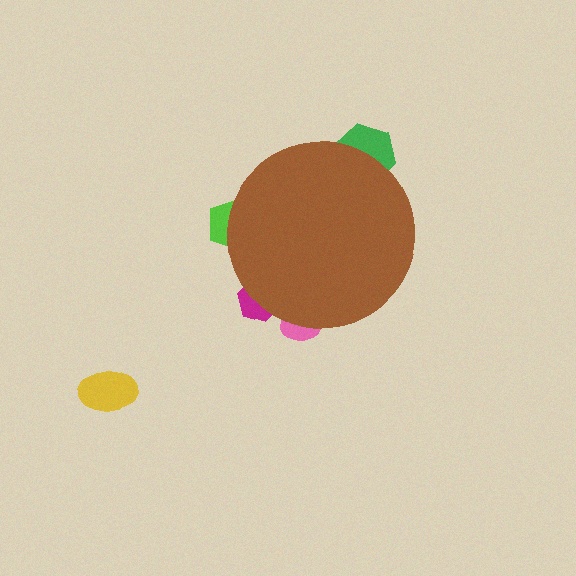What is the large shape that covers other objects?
A brown circle.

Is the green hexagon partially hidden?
Yes, the green hexagon is partially hidden behind the brown circle.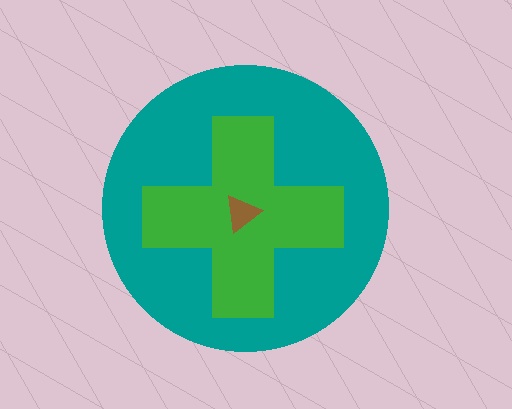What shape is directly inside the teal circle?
The green cross.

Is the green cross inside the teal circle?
Yes.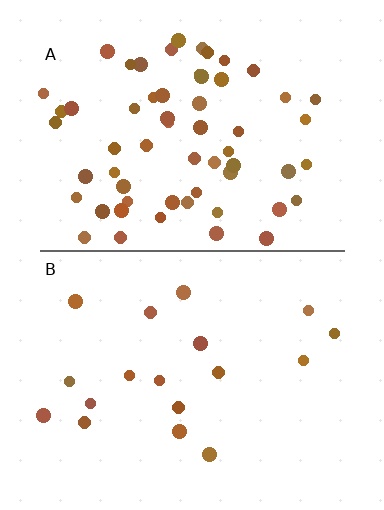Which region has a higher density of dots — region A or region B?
A (the top).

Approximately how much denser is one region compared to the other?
Approximately 3.4× — region A over region B.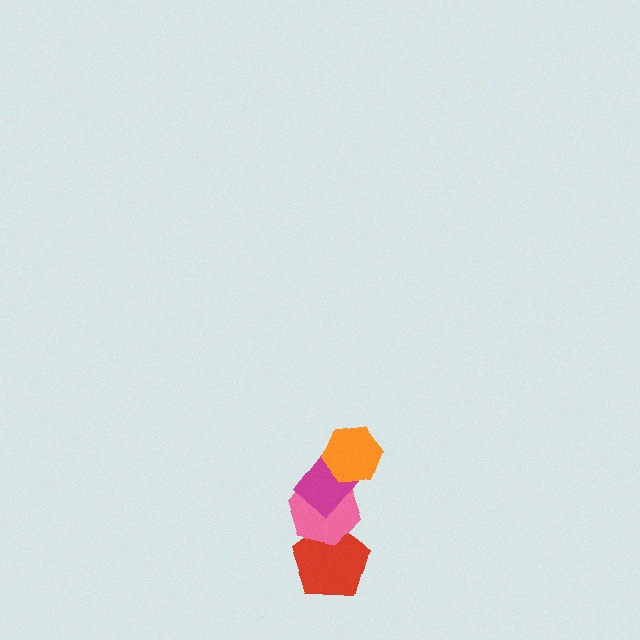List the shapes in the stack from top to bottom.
From top to bottom: the orange hexagon, the magenta rectangle, the pink hexagon, the red pentagon.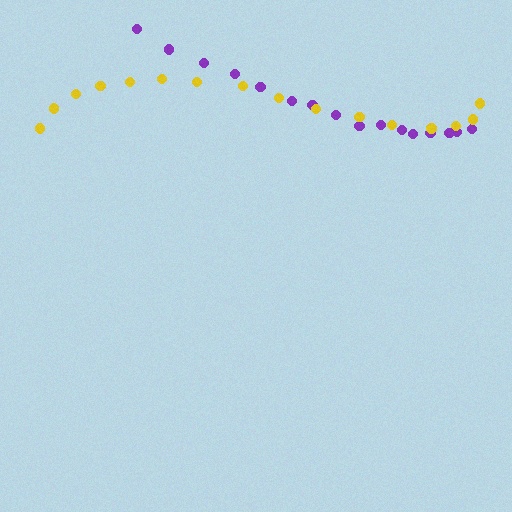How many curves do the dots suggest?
There are 2 distinct paths.